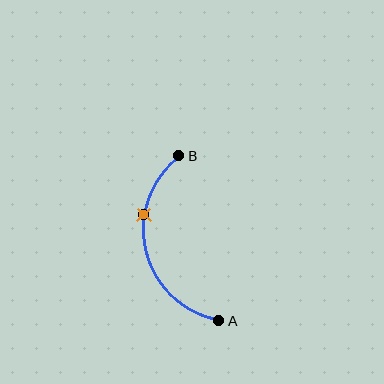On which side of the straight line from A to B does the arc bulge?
The arc bulges to the left of the straight line connecting A and B.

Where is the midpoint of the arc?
The arc midpoint is the point on the curve farthest from the straight line joining A and B. It sits to the left of that line.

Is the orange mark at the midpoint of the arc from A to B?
No. The orange mark lies on the arc but is closer to endpoint B. The arc midpoint would be at the point on the curve equidistant along the arc from both A and B.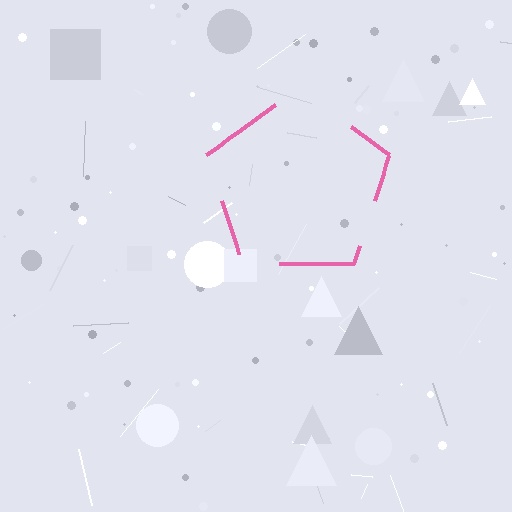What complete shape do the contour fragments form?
The contour fragments form a pentagon.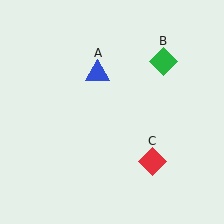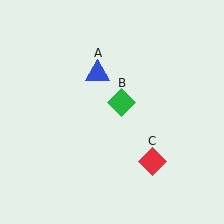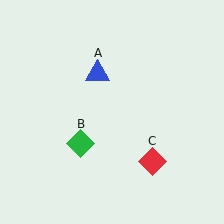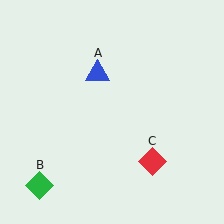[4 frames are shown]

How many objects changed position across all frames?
1 object changed position: green diamond (object B).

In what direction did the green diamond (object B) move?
The green diamond (object B) moved down and to the left.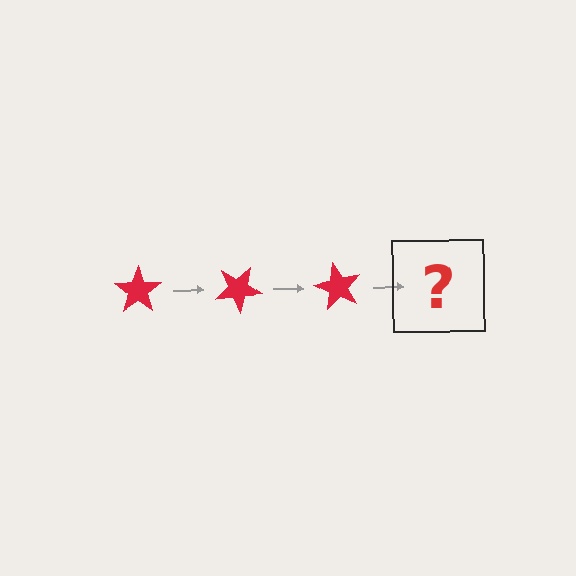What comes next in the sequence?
The next element should be a red star rotated 90 degrees.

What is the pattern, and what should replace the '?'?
The pattern is that the star rotates 30 degrees each step. The '?' should be a red star rotated 90 degrees.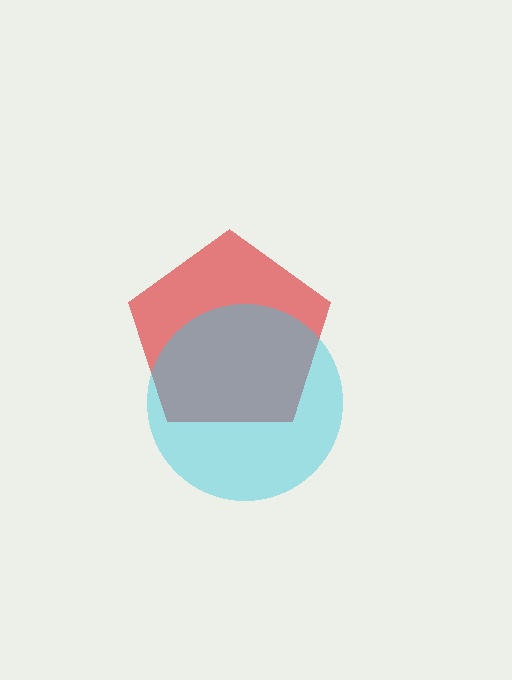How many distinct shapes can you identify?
There are 2 distinct shapes: a red pentagon, a cyan circle.